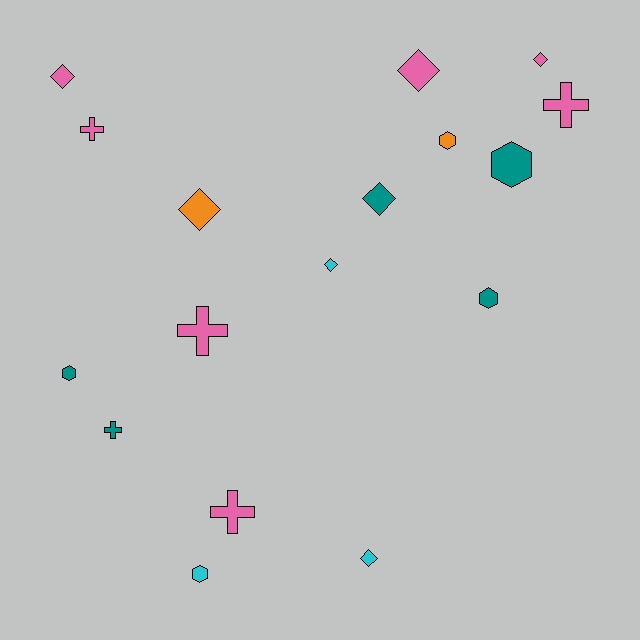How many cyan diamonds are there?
There are 2 cyan diamonds.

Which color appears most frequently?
Pink, with 7 objects.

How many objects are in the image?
There are 17 objects.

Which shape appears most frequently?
Diamond, with 7 objects.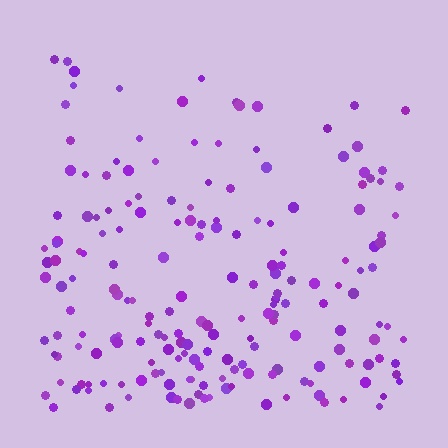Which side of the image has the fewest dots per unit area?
The top.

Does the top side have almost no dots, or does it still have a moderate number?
Still a moderate number, just noticeably fewer than the bottom.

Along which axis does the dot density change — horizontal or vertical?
Vertical.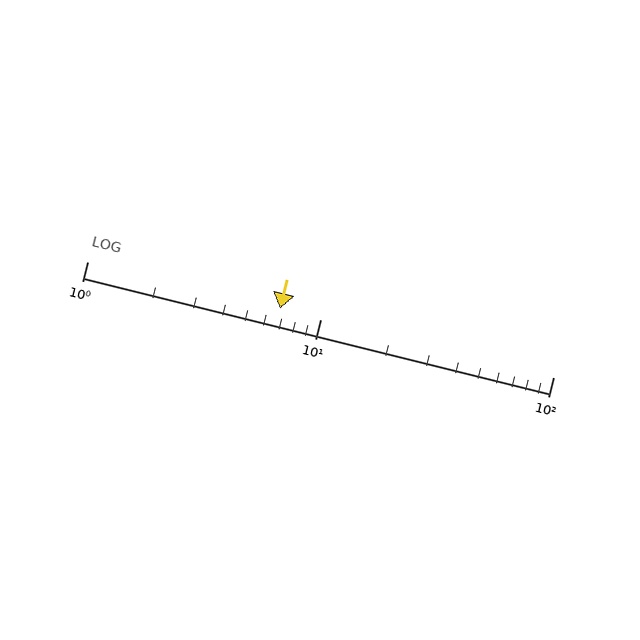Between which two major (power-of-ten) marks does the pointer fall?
The pointer is between 1 and 10.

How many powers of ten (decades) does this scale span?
The scale spans 2 decades, from 1 to 100.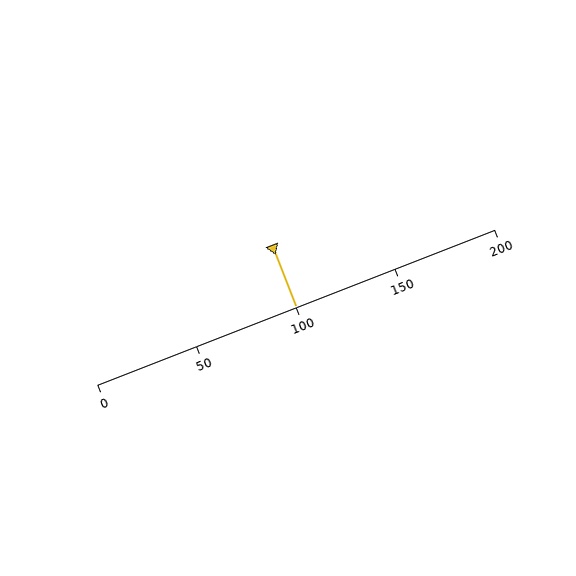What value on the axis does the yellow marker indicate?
The marker indicates approximately 100.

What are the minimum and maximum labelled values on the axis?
The axis runs from 0 to 200.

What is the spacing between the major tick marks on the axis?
The major ticks are spaced 50 apart.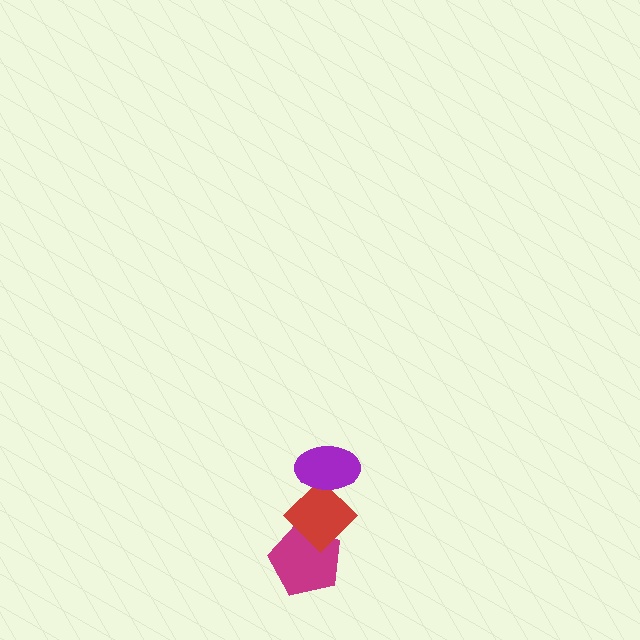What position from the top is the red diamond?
The red diamond is 2nd from the top.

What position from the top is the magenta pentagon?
The magenta pentagon is 3rd from the top.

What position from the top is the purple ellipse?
The purple ellipse is 1st from the top.